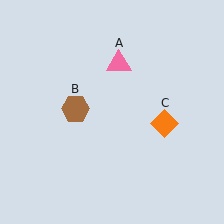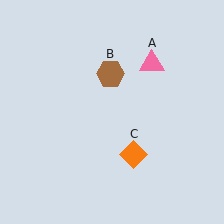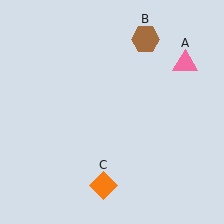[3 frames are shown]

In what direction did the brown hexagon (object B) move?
The brown hexagon (object B) moved up and to the right.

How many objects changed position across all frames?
3 objects changed position: pink triangle (object A), brown hexagon (object B), orange diamond (object C).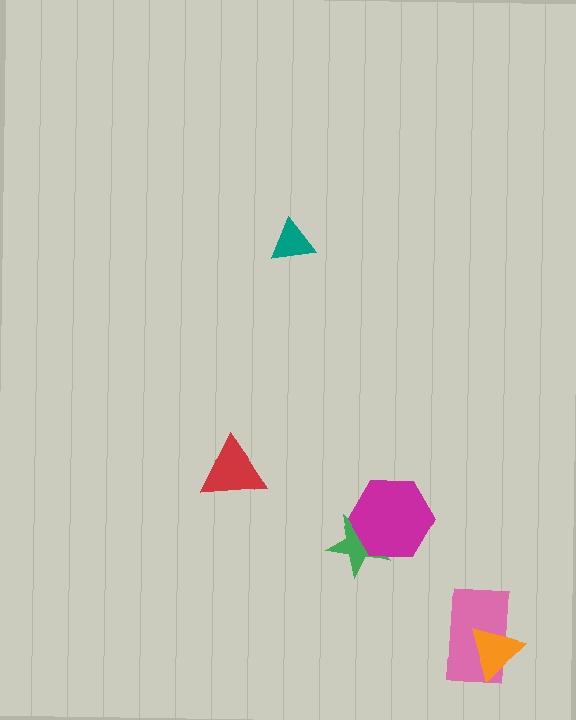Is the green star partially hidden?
Yes, it is partially covered by another shape.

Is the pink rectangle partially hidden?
Yes, it is partially covered by another shape.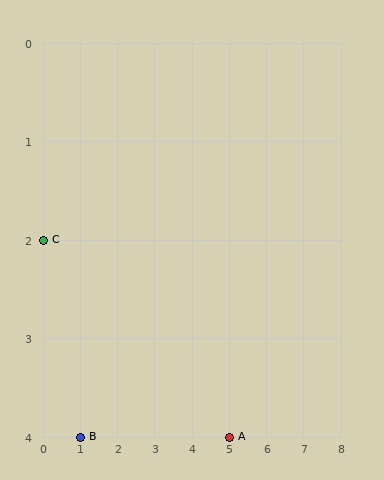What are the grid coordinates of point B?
Point B is at grid coordinates (1, 4).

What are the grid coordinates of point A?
Point A is at grid coordinates (5, 4).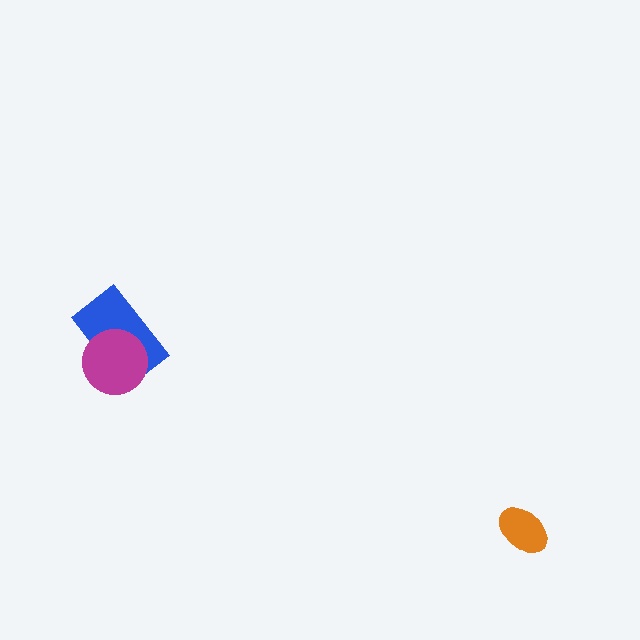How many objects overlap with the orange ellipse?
0 objects overlap with the orange ellipse.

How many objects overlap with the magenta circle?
1 object overlaps with the magenta circle.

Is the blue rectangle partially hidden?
Yes, it is partially covered by another shape.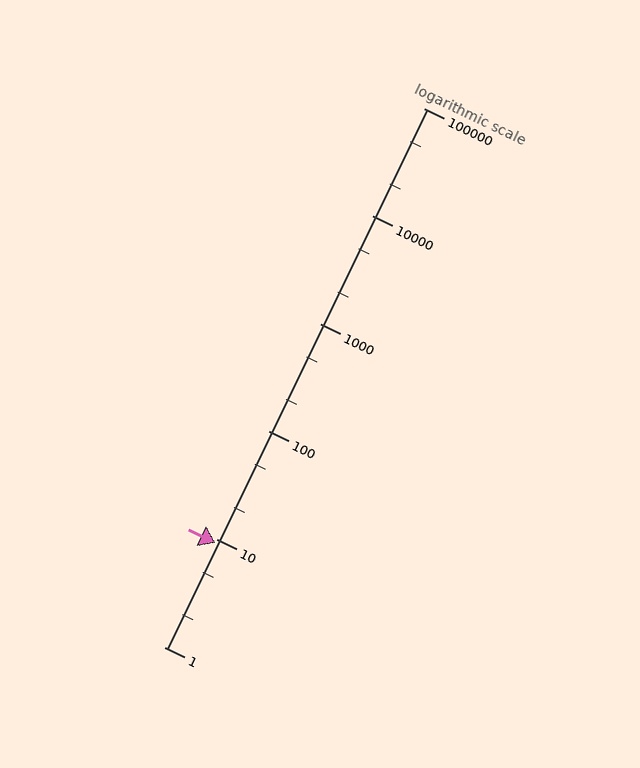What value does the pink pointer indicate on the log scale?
The pointer indicates approximately 9.2.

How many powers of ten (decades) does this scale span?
The scale spans 5 decades, from 1 to 100000.